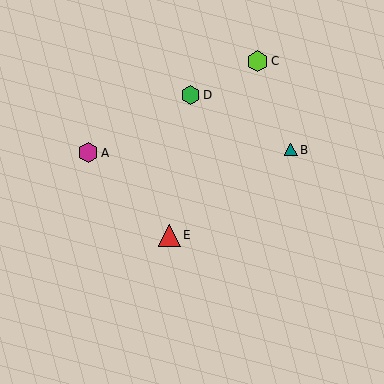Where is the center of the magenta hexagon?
The center of the magenta hexagon is at (88, 153).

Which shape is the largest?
The red triangle (labeled E) is the largest.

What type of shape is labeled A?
Shape A is a magenta hexagon.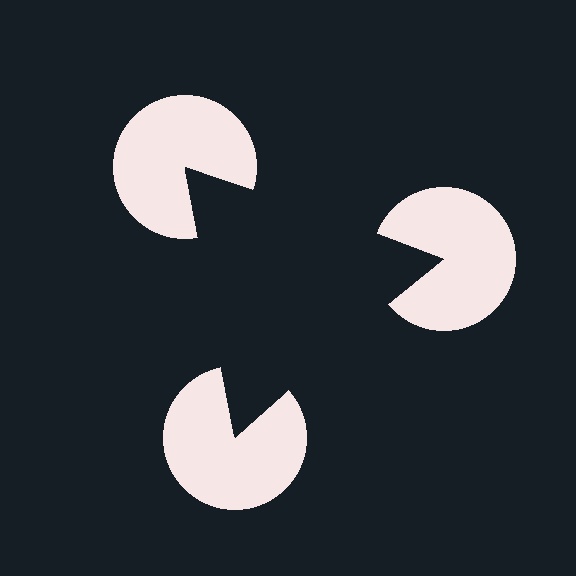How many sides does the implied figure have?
3 sides.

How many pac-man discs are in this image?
There are 3 — one at each vertex of the illusory triangle.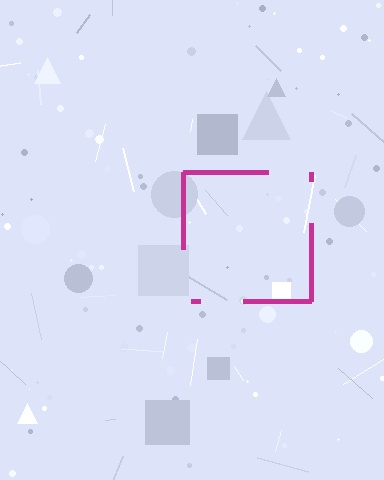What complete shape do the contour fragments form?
The contour fragments form a square.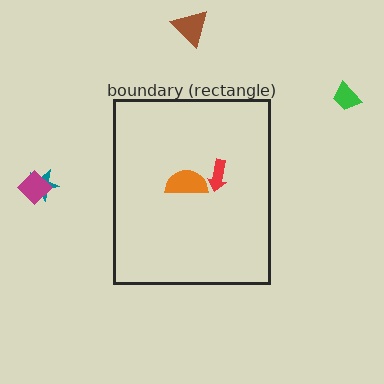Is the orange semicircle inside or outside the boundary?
Inside.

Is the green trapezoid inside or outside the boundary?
Outside.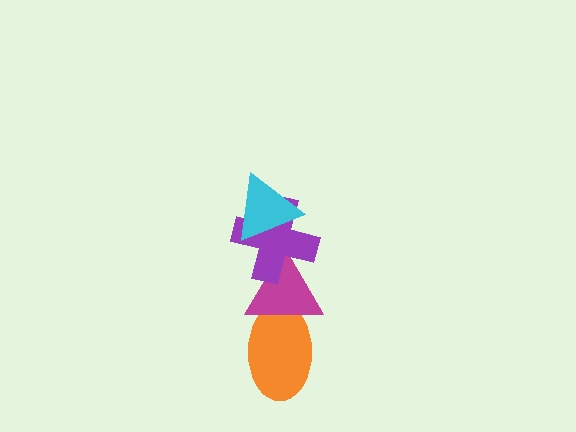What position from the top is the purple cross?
The purple cross is 2nd from the top.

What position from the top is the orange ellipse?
The orange ellipse is 4th from the top.